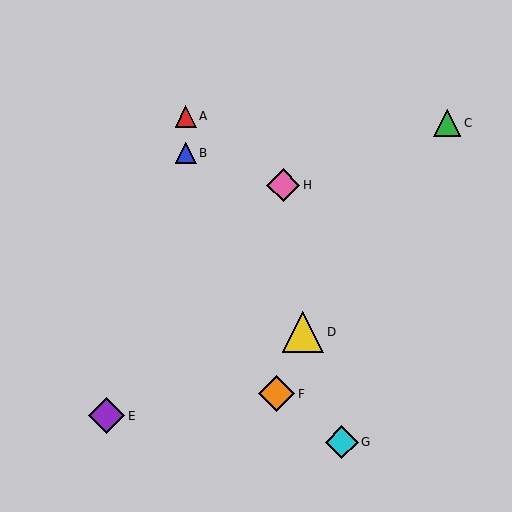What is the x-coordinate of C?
Object C is at x≈447.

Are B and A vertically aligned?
Yes, both are at x≈186.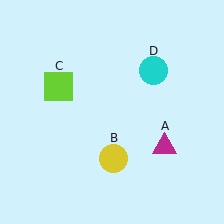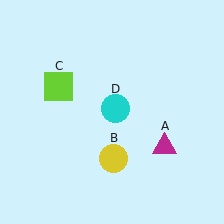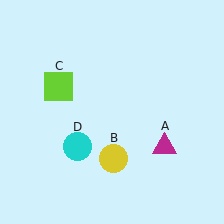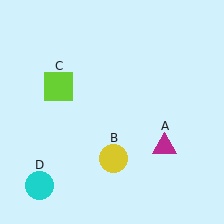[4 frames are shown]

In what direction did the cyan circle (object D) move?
The cyan circle (object D) moved down and to the left.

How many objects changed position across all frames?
1 object changed position: cyan circle (object D).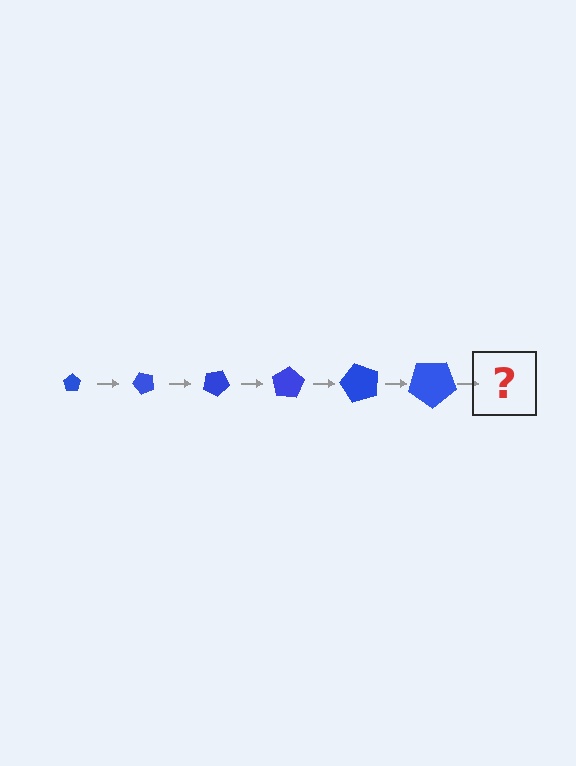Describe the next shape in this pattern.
It should be a pentagon, larger than the previous one and rotated 300 degrees from the start.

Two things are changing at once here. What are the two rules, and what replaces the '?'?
The two rules are that the pentagon grows larger each step and it rotates 50 degrees each step. The '?' should be a pentagon, larger than the previous one and rotated 300 degrees from the start.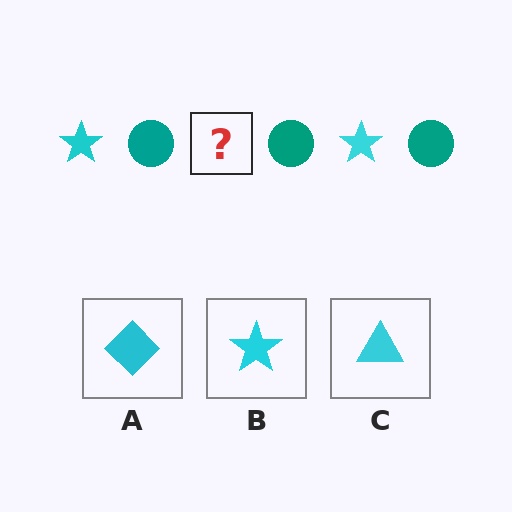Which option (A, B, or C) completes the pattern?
B.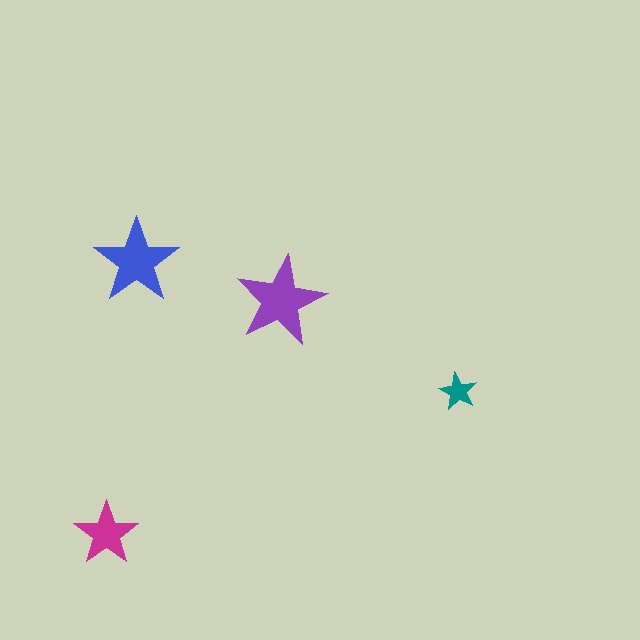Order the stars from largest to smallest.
the purple one, the blue one, the magenta one, the teal one.